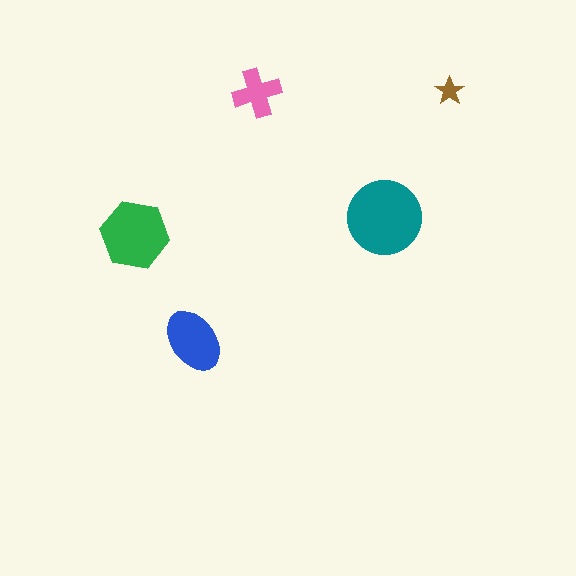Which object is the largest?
The teal circle.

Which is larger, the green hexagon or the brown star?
The green hexagon.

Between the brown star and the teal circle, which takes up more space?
The teal circle.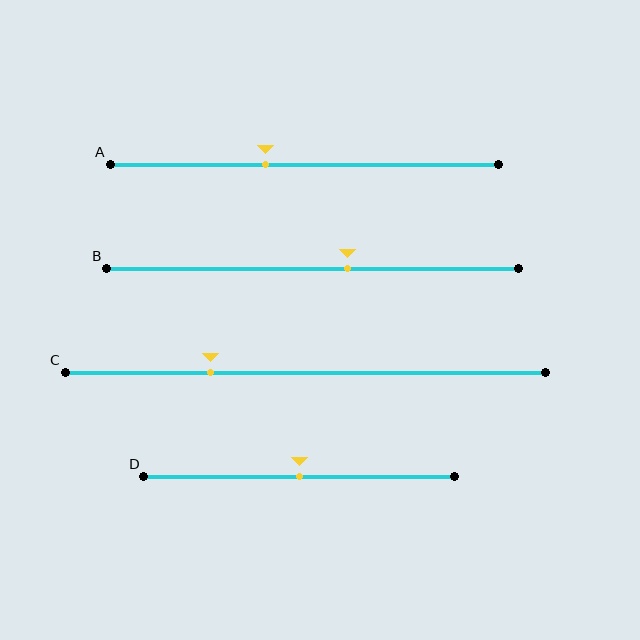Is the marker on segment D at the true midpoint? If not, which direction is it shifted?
Yes, the marker on segment D is at the true midpoint.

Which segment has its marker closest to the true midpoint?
Segment D has its marker closest to the true midpoint.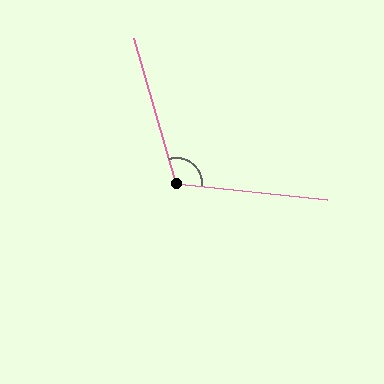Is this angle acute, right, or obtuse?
It is obtuse.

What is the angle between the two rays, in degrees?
Approximately 112 degrees.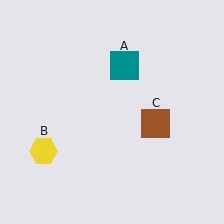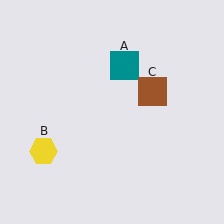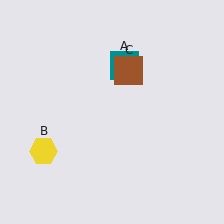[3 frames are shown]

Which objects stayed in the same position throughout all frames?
Teal square (object A) and yellow hexagon (object B) remained stationary.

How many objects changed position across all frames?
1 object changed position: brown square (object C).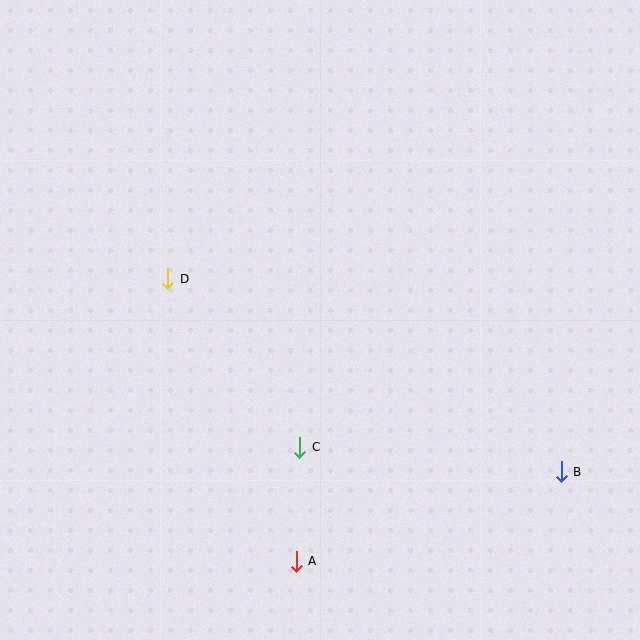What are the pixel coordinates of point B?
Point B is at (561, 472).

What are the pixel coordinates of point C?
Point C is at (300, 447).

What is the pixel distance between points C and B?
The distance between C and B is 263 pixels.